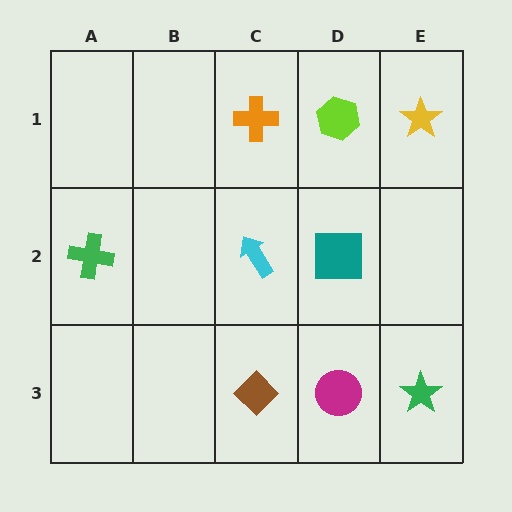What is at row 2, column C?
A cyan arrow.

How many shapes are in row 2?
3 shapes.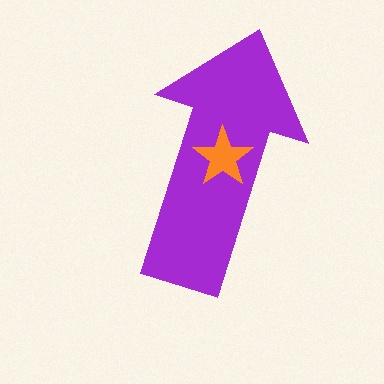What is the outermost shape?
The purple arrow.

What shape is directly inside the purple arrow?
The orange star.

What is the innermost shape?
The orange star.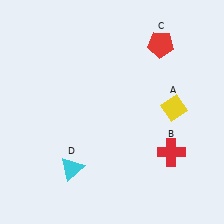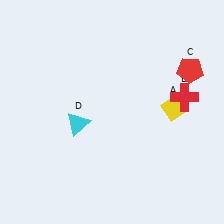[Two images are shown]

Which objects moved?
The objects that moved are: the red cross (B), the red pentagon (C), the cyan triangle (D).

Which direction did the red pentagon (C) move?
The red pentagon (C) moved right.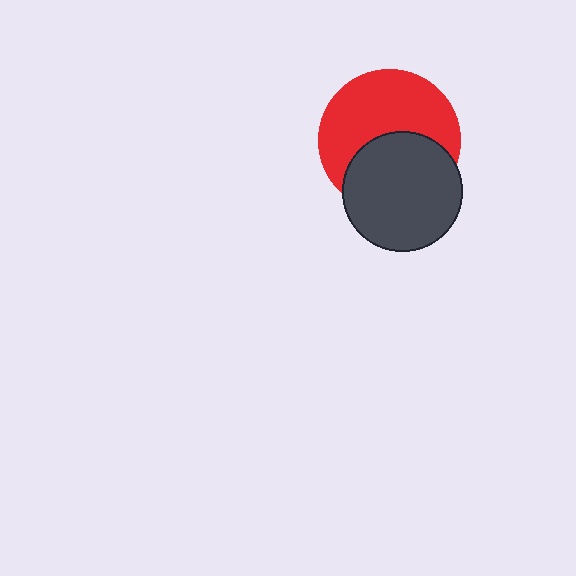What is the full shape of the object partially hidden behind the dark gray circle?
The partially hidden object is a red circle.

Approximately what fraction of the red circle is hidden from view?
Roughly 43% of the red circle is hidden behind the dark gray circle.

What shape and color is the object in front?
The object in front is a dark gray circle.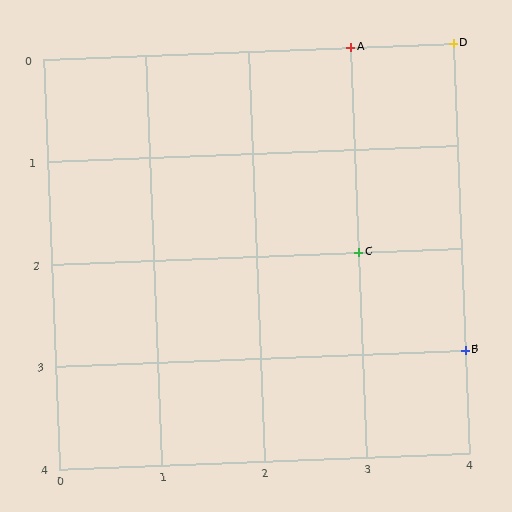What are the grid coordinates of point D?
Point D is at grid coordinates (4, 0).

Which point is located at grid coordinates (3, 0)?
Point A is at (3, 0).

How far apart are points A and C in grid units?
Points A and C are 2 rows apart.